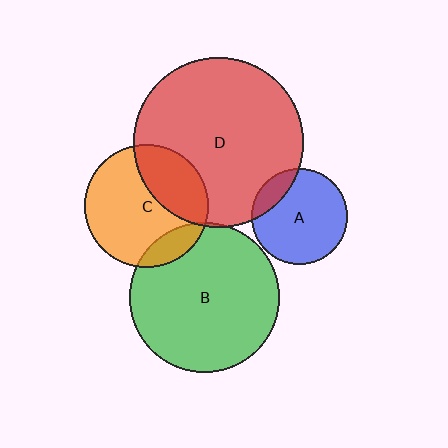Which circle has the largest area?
Circle D (red).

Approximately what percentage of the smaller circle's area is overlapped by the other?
Approximately 5%.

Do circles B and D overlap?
Yes.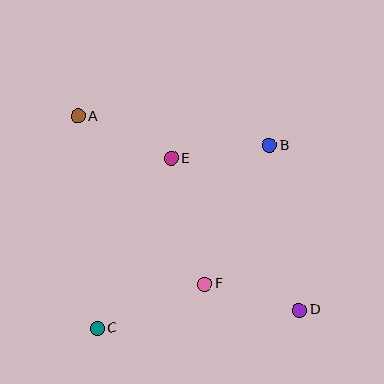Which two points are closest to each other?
Points D and F are closest to each other.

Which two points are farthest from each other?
Points A and D are farthest from each other.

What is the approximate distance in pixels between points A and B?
The distance between A and B is approximately 194 pixels.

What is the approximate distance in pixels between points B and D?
The distance between B and D is approximately 167 pixels.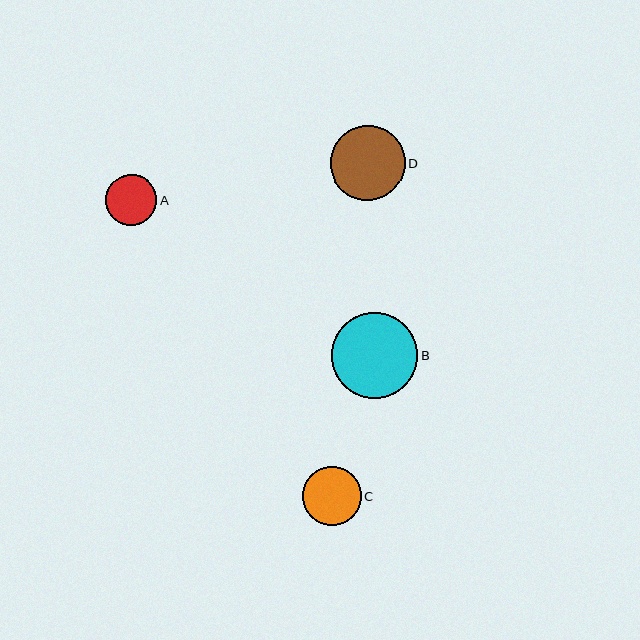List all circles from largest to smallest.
From largest to smallest: B, D, C, A.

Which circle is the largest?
Circle B is the largest with a size of approximately 86 pixels.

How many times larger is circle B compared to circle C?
Circle B is approximately 1.5 times the size of circle C.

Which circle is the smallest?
Circle A is the smallest with a size of approximately 51 pixels.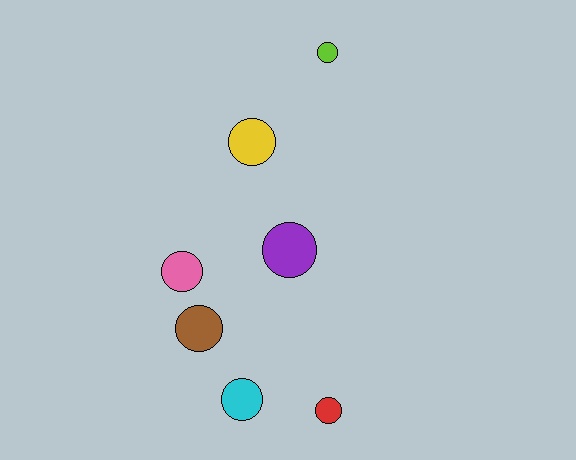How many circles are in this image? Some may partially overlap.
There are 7 circles.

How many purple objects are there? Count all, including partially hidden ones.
There is 1 purple object.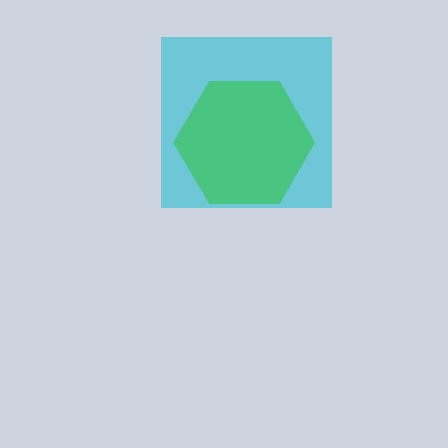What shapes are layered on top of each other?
The layered shapes are: a cyan square, a green hexagon.